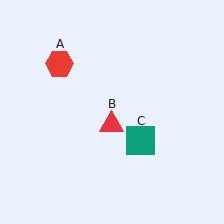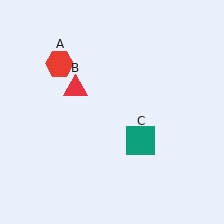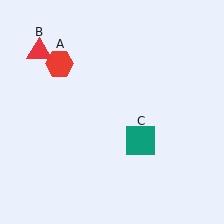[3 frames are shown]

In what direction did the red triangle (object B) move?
The red triangle (object B) moved up and to the left.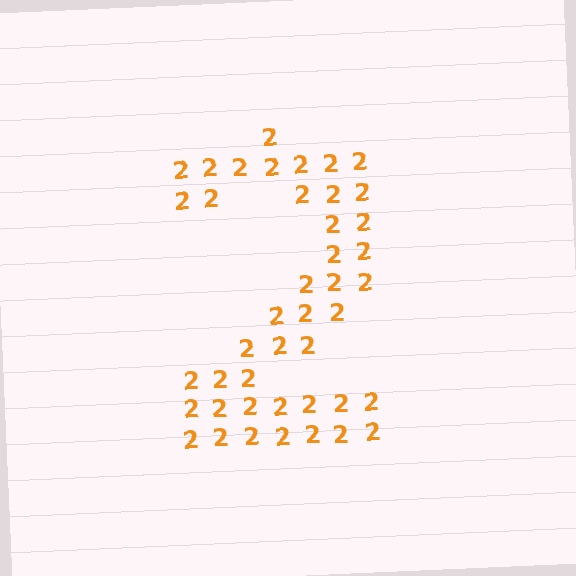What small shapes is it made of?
It is made of small digit 2's.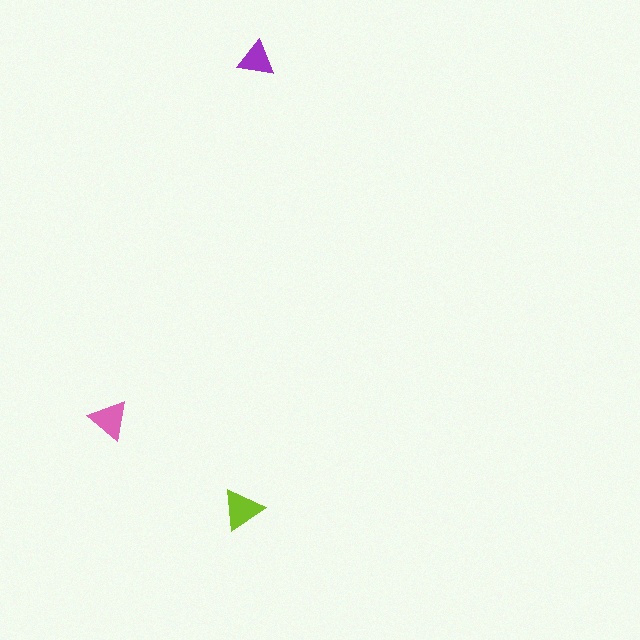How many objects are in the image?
There are 3 objects in the image.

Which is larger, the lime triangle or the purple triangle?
The lime one.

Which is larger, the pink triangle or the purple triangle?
The pink one.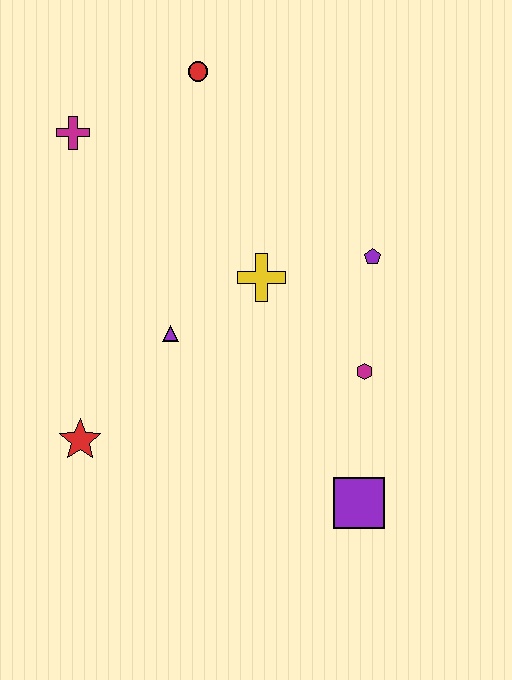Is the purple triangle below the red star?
No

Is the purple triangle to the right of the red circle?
No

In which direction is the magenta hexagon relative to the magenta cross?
The magenta hexagon is to the right of the magenta cross.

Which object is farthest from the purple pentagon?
The red star is farthest from the purple pentagon.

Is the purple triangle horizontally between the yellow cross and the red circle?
No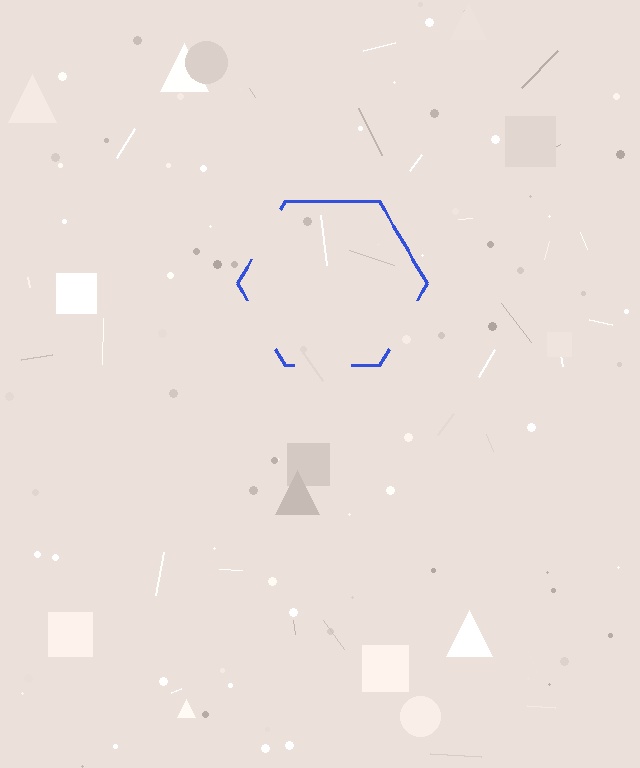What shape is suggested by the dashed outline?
The dashed outline suggests a hexagon.